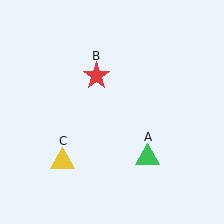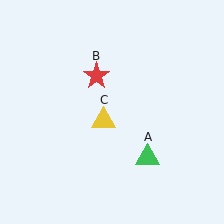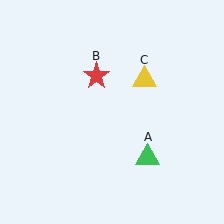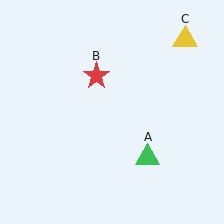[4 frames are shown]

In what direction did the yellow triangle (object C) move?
The yellow triangle (object C) moved up and to the right.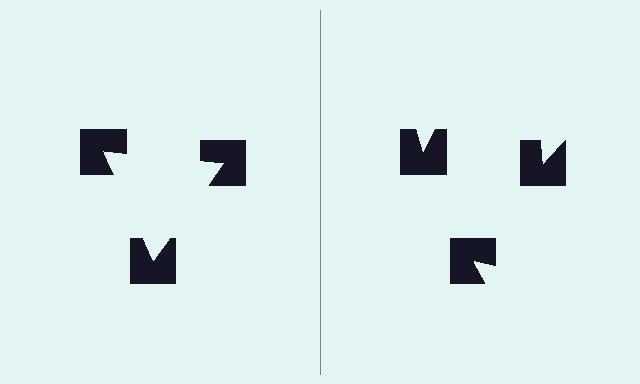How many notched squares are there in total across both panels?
6 — 3 on each side.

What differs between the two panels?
The notched squares are positioned identically on both sides; only the wedge orientations differ. On the left they align to a triangle; on the right they are misaligned.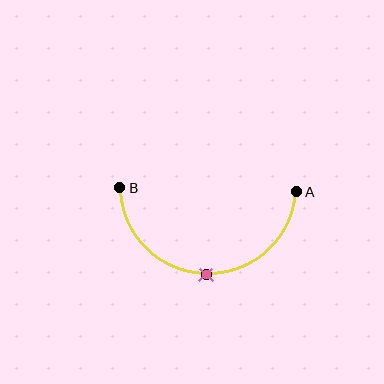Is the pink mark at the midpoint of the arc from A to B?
Yes. The pink mark lies on the arc at equal arc-length from both A and B — it is the arc midpoint.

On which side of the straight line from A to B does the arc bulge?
The arc bulges below the straight line connecting A and B.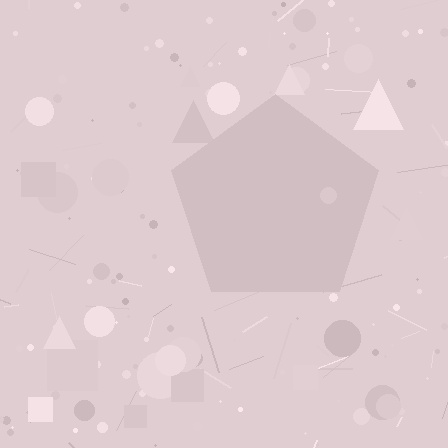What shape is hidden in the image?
A pentagon is hidden in the image.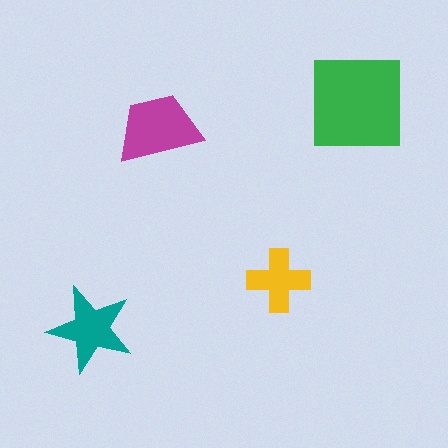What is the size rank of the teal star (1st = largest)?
3rd.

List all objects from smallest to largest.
The yellow cross, the teal star, the magenta trapezoid, the green square.